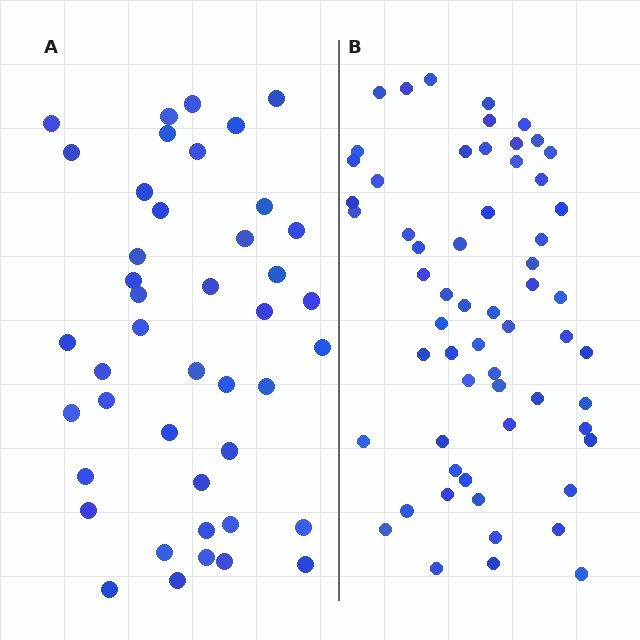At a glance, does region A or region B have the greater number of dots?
Region B (the right region) has more dots.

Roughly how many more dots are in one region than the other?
Region B has approximately 15 more dots than region A.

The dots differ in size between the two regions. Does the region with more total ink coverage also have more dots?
No. Region A has more total ink coverage because its dots are larger, but region B actually contains more individual dots. Total area can be misleading — the number of items is what matters here.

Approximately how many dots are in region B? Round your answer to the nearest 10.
About 60 dots.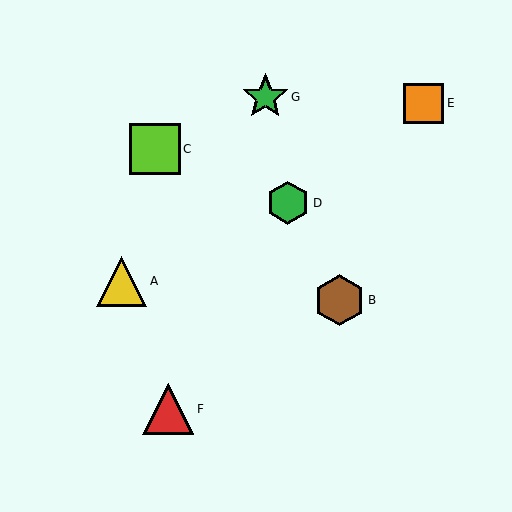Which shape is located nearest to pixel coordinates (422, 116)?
The orange square (labeled E) at (424, 103) is nearest to that location.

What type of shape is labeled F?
Shape F is a red triangle.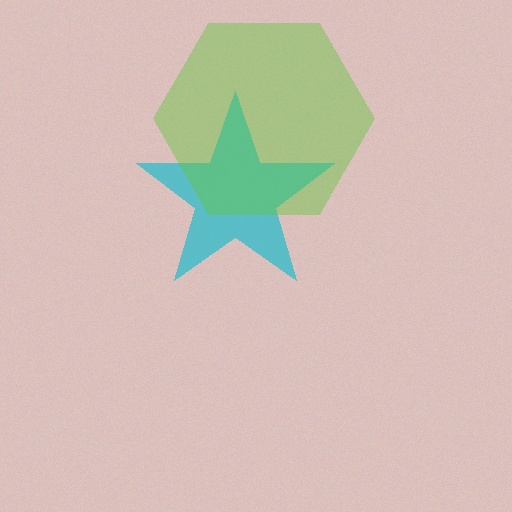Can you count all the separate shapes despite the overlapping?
Yes, there are 2 separate shapes.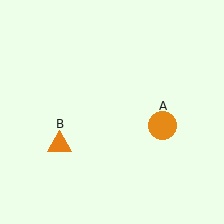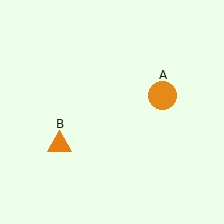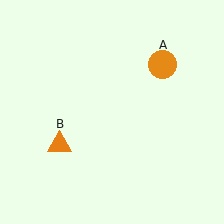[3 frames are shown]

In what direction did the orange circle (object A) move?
The orange circle (object A) moved up.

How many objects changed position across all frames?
1 object changed position: orange circle (object A).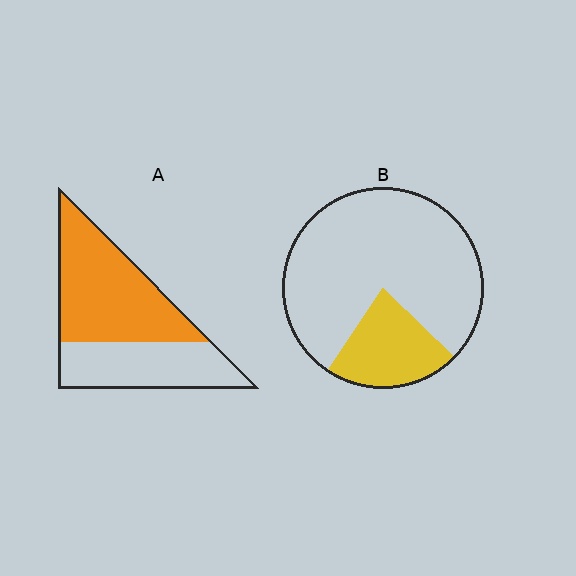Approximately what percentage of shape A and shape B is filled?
A is approximately 60% and B is approximately 20%.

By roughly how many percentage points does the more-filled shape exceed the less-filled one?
By roughly 35 percentage points (A over B).